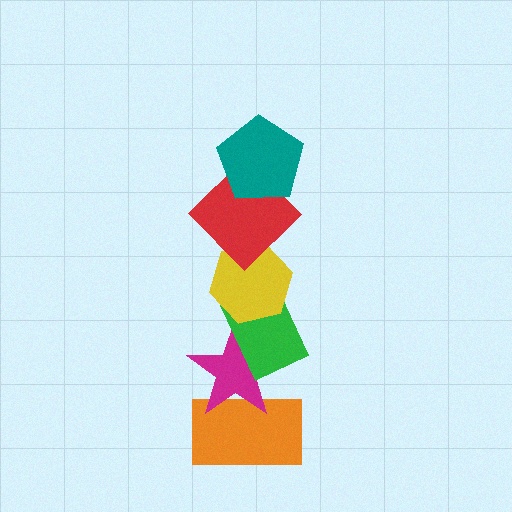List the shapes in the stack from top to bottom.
From top to bottom: the teal pentagon, the red diamond, the yellow hexagon, the green rectangle, the magenta star, the orange rectangle.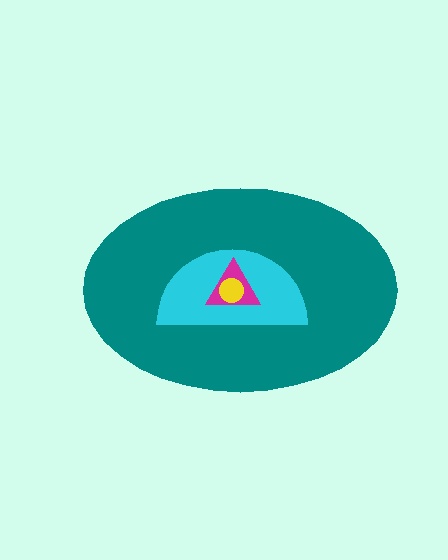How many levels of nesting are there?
4.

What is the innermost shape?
The yellow circle.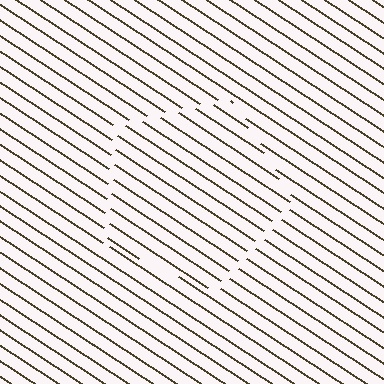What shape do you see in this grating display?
An illusory pentagon. The interior of the shape contains the same grating, shifted by half a period — the contour is defined by the phase discontinuity where line-ends from the inner and outer gratings abut.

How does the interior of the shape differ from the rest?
The interior of the shape contains the same grating, shifted by half a period — the contour is defined by the phase discontinuity where line-ends from the inner and outer gratings abut.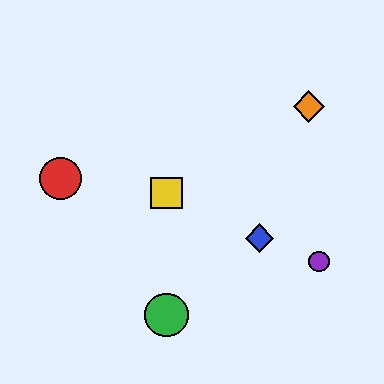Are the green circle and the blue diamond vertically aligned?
No, the green circle is at x≈167 and the blue diamond is at x≈260.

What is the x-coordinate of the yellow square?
The yellow square is at x≈167.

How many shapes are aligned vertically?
2 shapes (the green circle, the yellow square) are aligned vertically.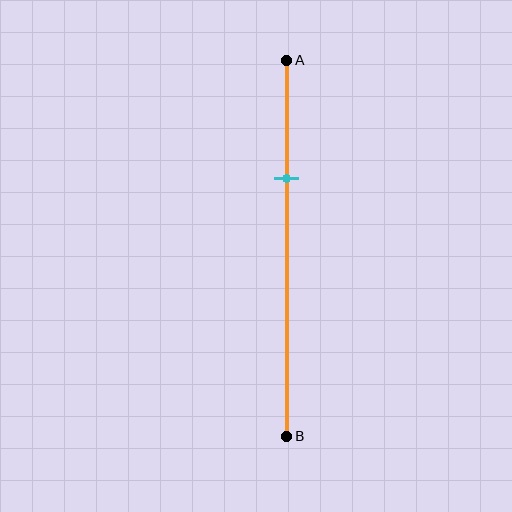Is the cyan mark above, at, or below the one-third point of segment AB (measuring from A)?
The cyan mark is approximately at the one-third point of segment AB.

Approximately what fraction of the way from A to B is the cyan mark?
The cyan mark is approximately 30% of the way from A to B.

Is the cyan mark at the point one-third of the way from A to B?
Yes, the mark is approximately at the one-third point.